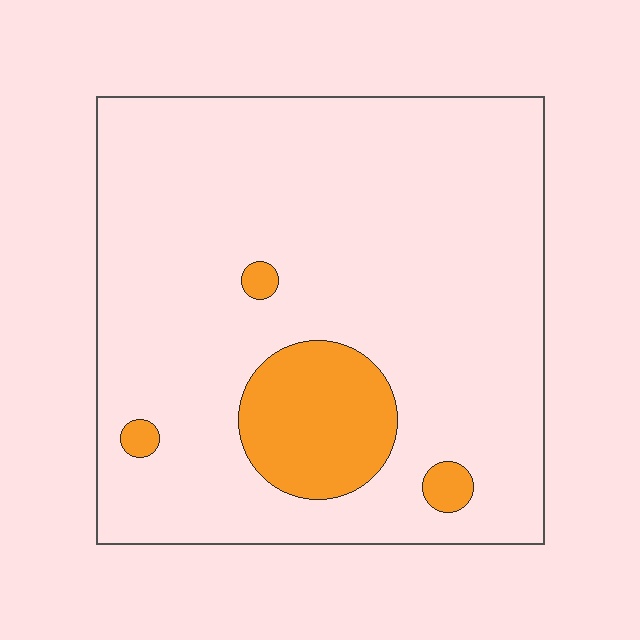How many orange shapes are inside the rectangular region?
4.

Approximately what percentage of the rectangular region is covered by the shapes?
Approximately 10%.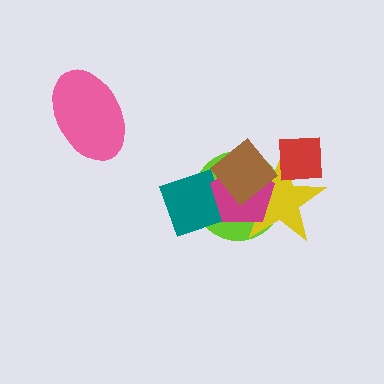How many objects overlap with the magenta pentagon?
4 objects overlap with the magenta pentagon.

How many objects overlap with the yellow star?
4 objects overlap with the yellow star.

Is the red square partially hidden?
No, no other shape covers it.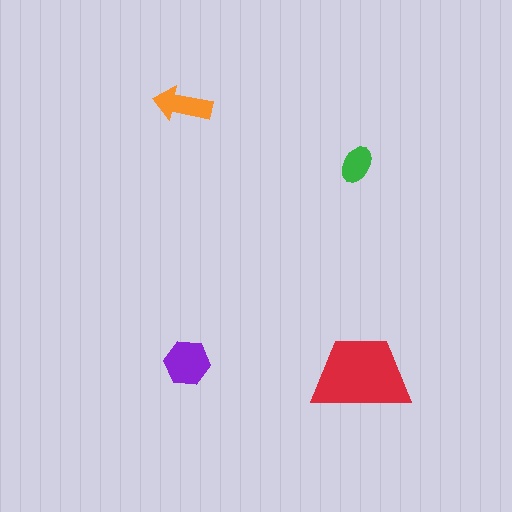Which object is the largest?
The red trapezoid.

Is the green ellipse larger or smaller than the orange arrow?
Smaller.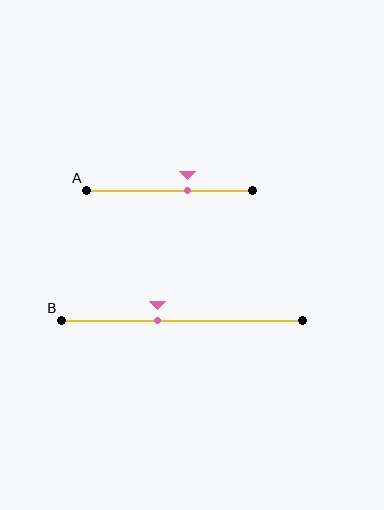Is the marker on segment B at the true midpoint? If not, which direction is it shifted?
No, the marker on segment B is shifted to the left by about 10% of the segment length.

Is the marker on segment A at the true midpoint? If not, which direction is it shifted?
No, the marker on segment A is shifted to the right by about 10% of the segment length.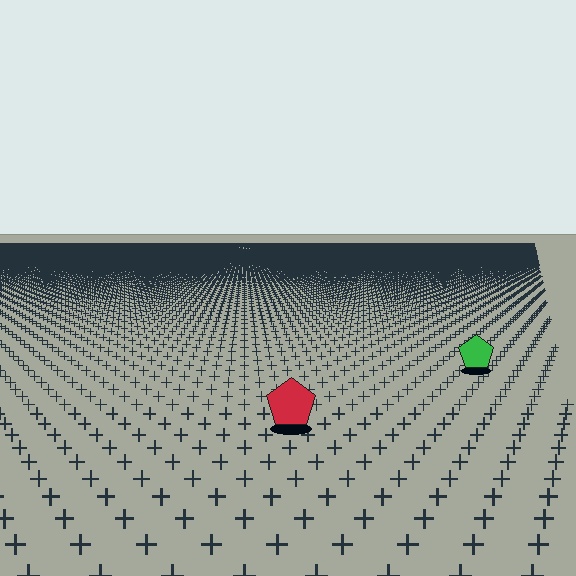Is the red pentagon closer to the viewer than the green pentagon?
Yes. The red pentagon is closer — you can tell from the texture gradient: the ground texture is coarser near it.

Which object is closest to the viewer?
The red pentagon is closest. The texture marks near it are larger and more spread out.